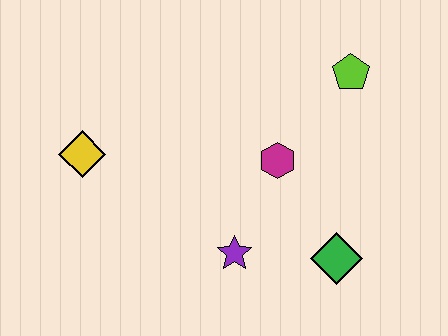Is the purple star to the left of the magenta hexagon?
Yes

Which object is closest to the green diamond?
The purple star is closest to the green diamond.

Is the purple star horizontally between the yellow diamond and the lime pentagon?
Yes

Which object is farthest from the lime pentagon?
The yellow diamond is farthest from the lime pentagon.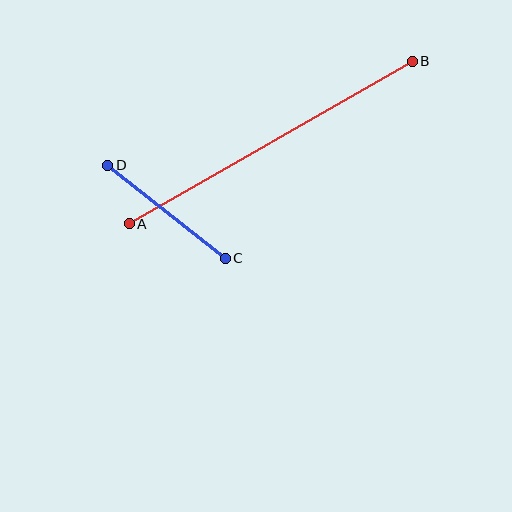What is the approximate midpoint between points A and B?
The midpoint is at approximately (271, 142) pixels.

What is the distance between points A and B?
The distance is approximately 326 pixels.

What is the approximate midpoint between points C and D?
The midpoint is at approximately (166, 212) pixels.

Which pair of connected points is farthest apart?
Points A and B are farthest apart.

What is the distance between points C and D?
The distance is approximately 149 pixels.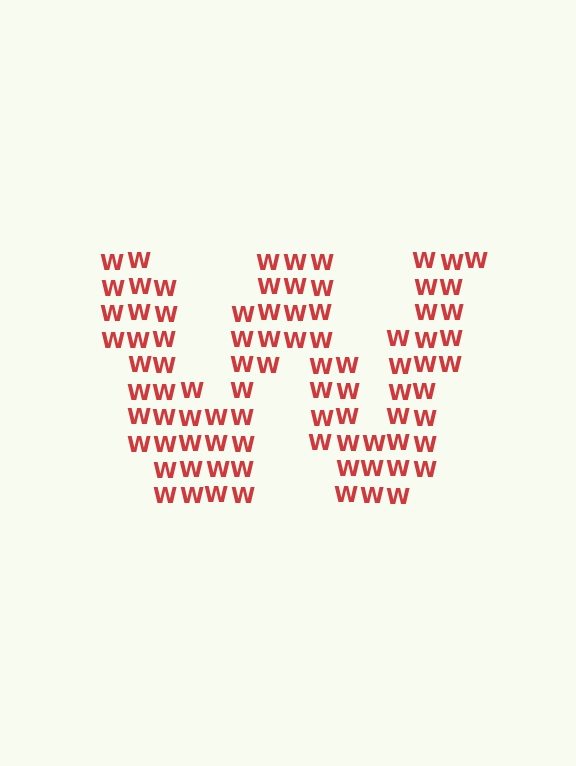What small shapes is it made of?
It is made of small letter W's.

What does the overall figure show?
The overall figure shows the letter W.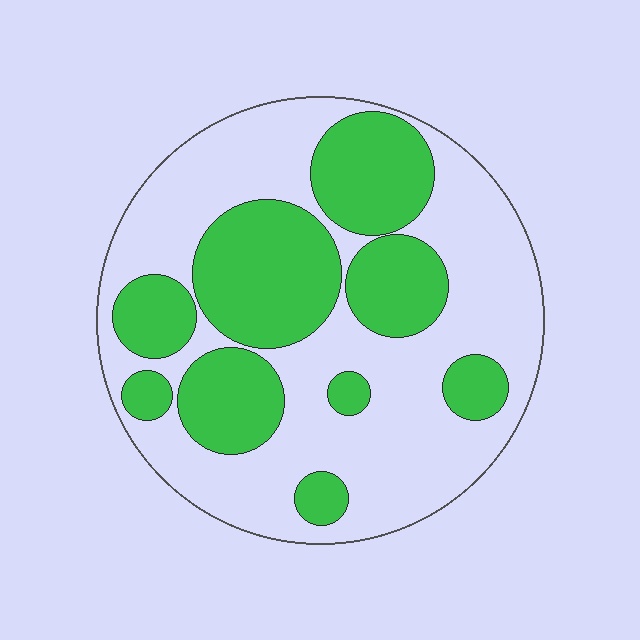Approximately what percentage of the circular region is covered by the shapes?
Approximately 40%.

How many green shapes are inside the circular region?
9.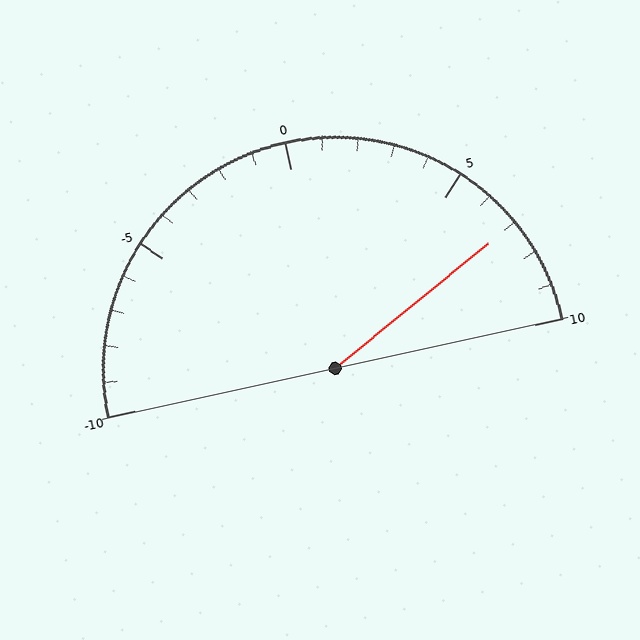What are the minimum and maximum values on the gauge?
The gauge ranges from -10 to 10.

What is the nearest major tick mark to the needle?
The nearest major tick mark is 5.